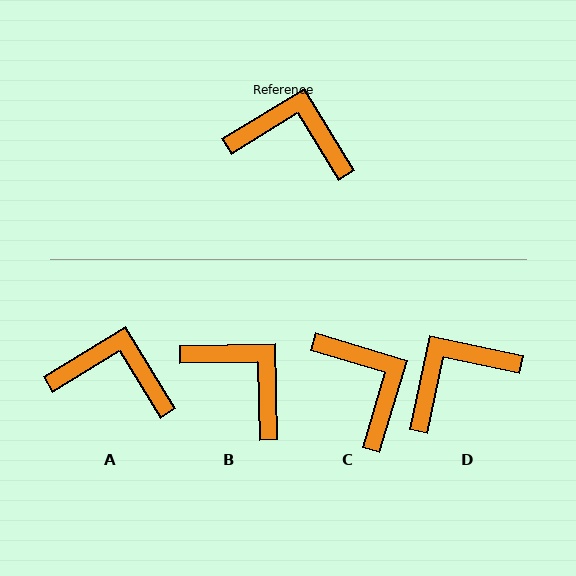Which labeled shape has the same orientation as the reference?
A.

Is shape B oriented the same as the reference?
No, it is off by about 30 degrees.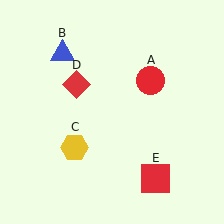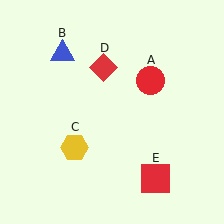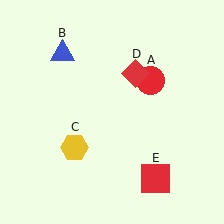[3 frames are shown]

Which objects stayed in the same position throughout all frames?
Red circle (object A) and blue triangle (object B) and yellow hexagon (object C) and red square (object E) remained stationary.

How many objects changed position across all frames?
1 object changed position: red diamond (object D).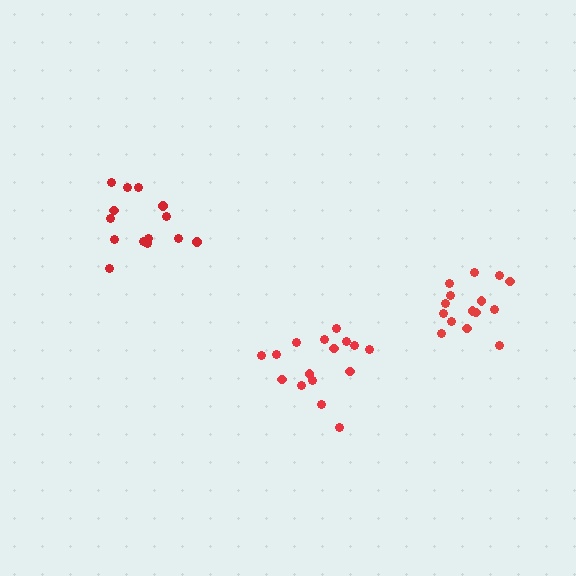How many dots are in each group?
Group 1: 14 dots, Group 2: 16 dots, Group 3: 15 dots (45 total).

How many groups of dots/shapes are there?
There are 3 groups.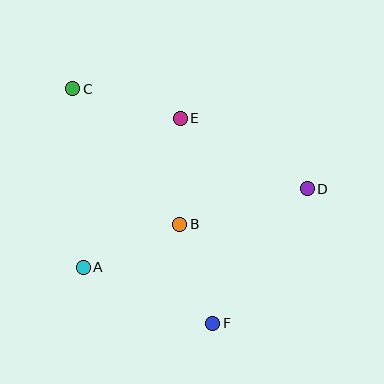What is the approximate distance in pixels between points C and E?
The distance between C and E is approximately 111 pixels.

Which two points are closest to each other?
Points B and F are closest to each other.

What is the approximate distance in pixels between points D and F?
The distance between D and F is approximately 164 pixels.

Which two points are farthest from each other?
Points C and F are farthest from each other.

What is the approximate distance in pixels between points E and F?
The distance between E and F is approximately 208 pixels.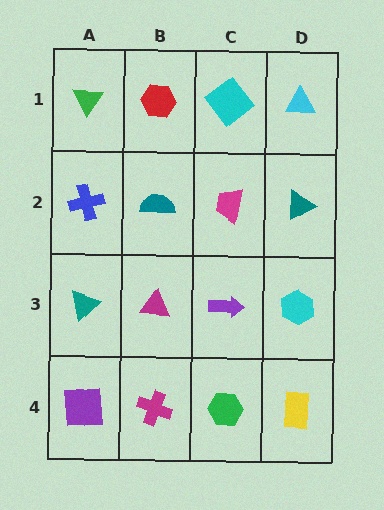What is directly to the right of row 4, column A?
A magenta cross.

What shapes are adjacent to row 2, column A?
A green triangle (row 1, column A), a teal triangle (row 3, column A), a teal semicircle (row 2, column B).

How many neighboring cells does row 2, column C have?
4.